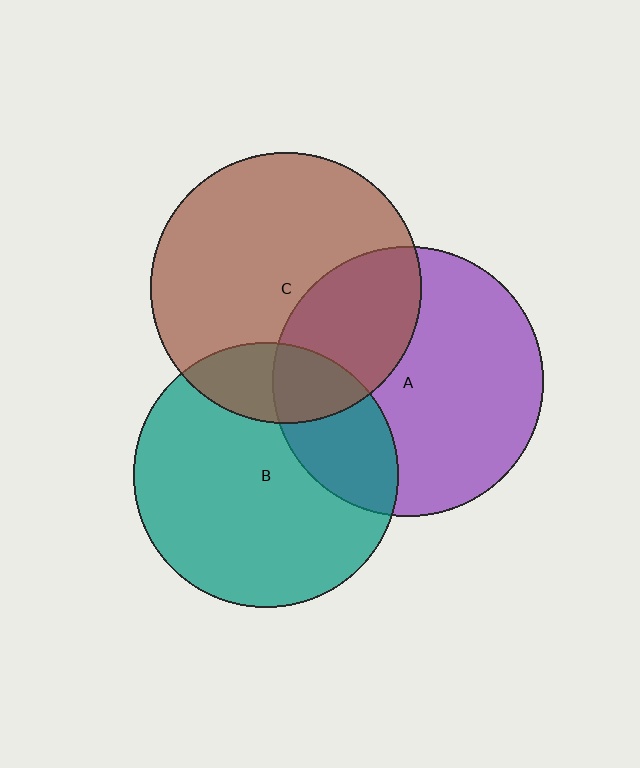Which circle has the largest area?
Circle C (brown).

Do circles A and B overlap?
Yes.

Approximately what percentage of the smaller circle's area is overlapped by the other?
Approximately 25%.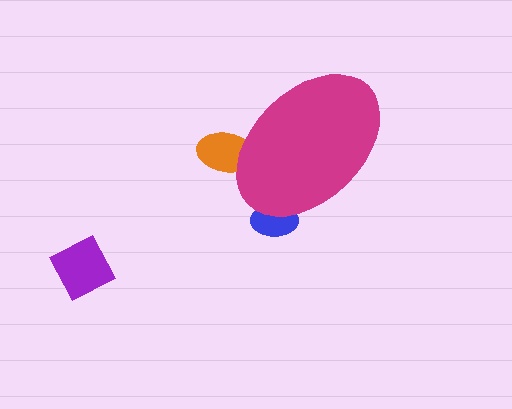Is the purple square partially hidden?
No, the purple square is fully visible.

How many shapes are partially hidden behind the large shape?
2 shapes are partially hidden.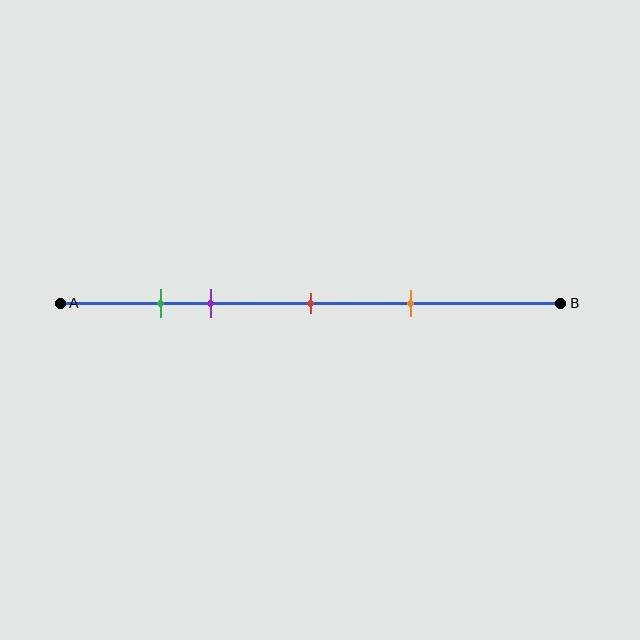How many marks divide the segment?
There are 4 marks dividing the segment.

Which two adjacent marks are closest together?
The green and purple marks are the closest adjacent pair.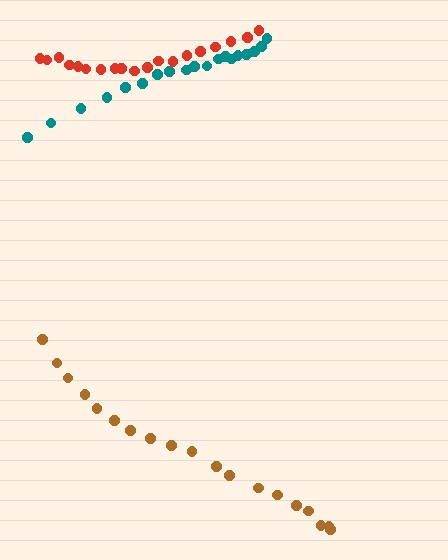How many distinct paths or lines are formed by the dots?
There are 3 distinct paths.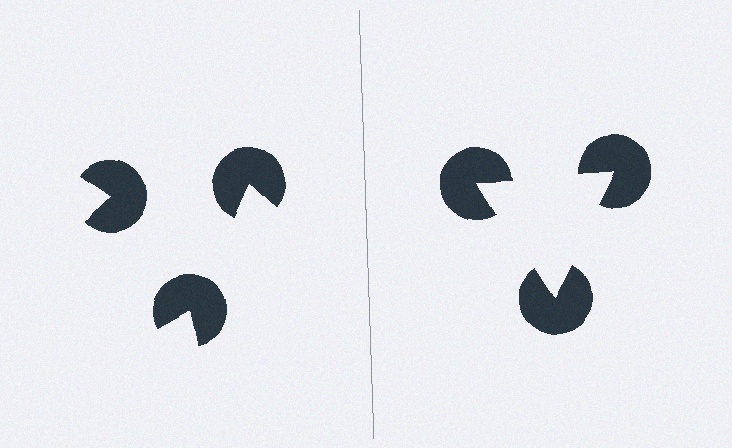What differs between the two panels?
The pac-man discs are positioned identically on both sides; only the wedge orientations differ. On the right they align to a triangle; on the left they are misaligned.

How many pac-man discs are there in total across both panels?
6 — 3 on each side.